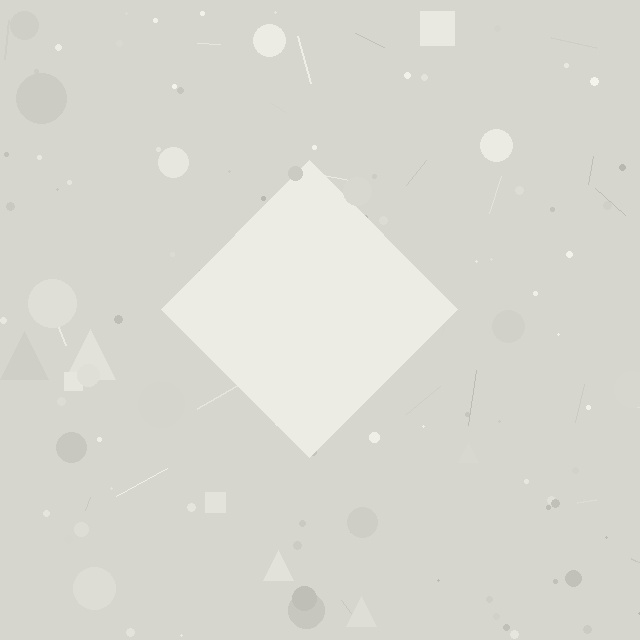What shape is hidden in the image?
A diamond is hidden in the image.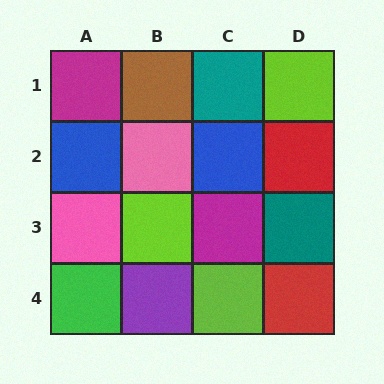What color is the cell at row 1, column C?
Teal.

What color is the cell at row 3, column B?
Lime.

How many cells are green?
1 cell is green.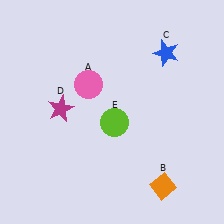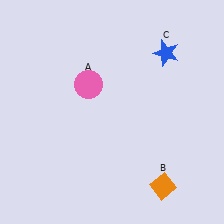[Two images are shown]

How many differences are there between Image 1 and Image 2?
There are 2 differences between the two images.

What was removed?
The magenta star (D), the lime circle (E) were removed in Image 2.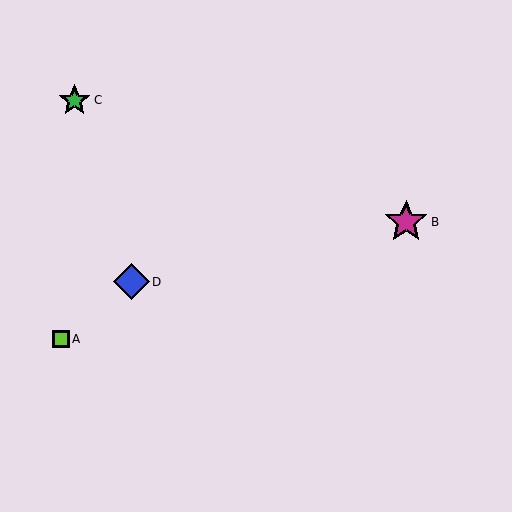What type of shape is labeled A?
Shape A is a lime square.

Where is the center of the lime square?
The center of the lime square is at (61, 339).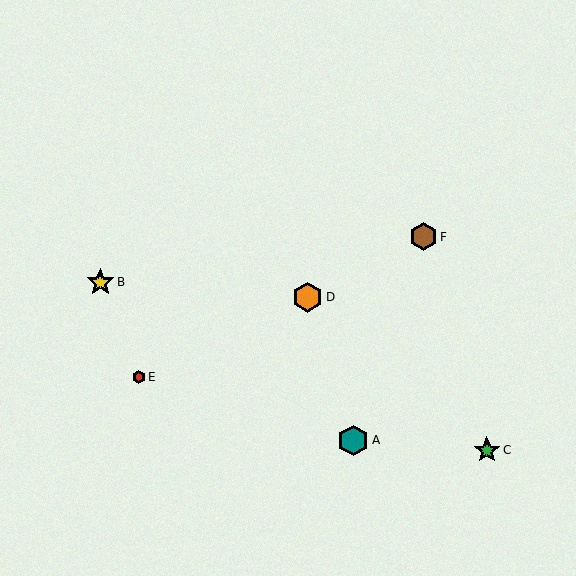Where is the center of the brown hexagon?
The center of the brown hexagon is at (423, 237).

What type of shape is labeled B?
Shape B is a yellow star.